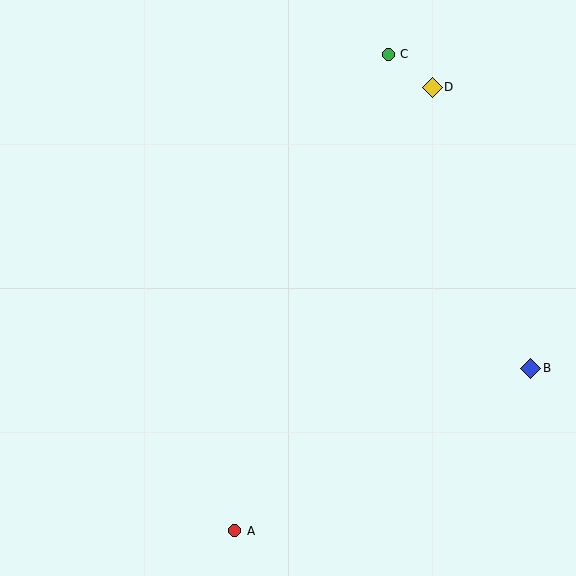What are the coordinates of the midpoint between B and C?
The midpoint between B and C is at (460, 211).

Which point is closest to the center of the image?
Point D at (432, 87) is closest to the center.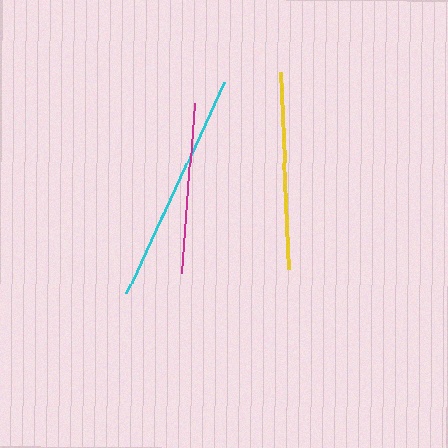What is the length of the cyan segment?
The cyan segment is approximately 232 pixels long.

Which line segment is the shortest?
The magenta line is the shortest at approximately 170 pixels.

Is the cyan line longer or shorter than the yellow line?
The cyan line is longer than the yellow line.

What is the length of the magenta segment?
The magenta segment is approximately 170 pixels long.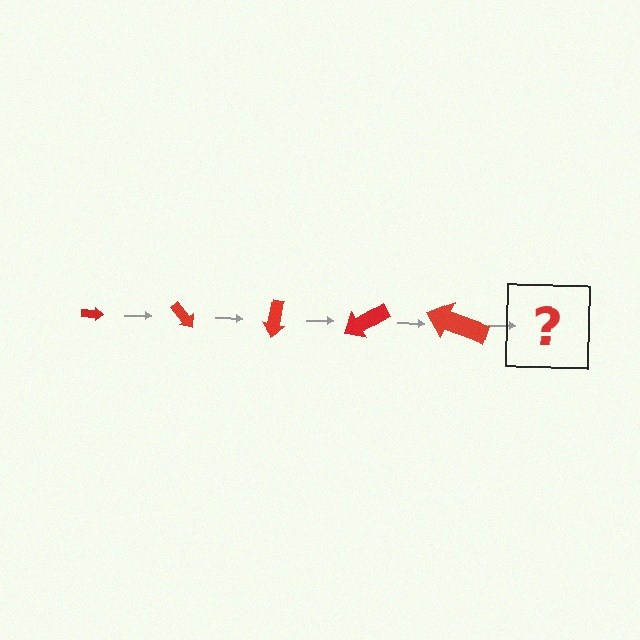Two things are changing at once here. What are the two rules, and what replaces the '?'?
The two rules are that the arrow grows larger each step and it rotates 50 degrees each step. The '?' should be an arrow, larger than the previous one and rotated 250 degrees from the start.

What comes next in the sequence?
The next element should be an arrow, larger than the previous one and rotated 250 degrees from the start.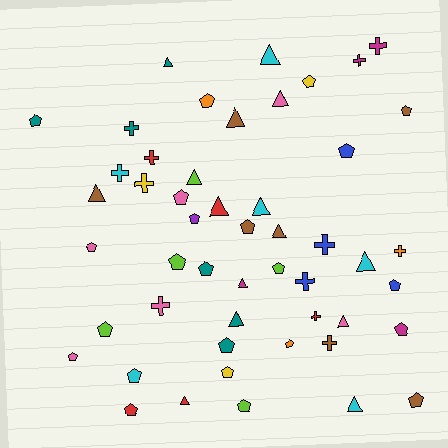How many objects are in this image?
There are 50 objects.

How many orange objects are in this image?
There are 3 orange objects.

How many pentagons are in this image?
There are 23 pentagons.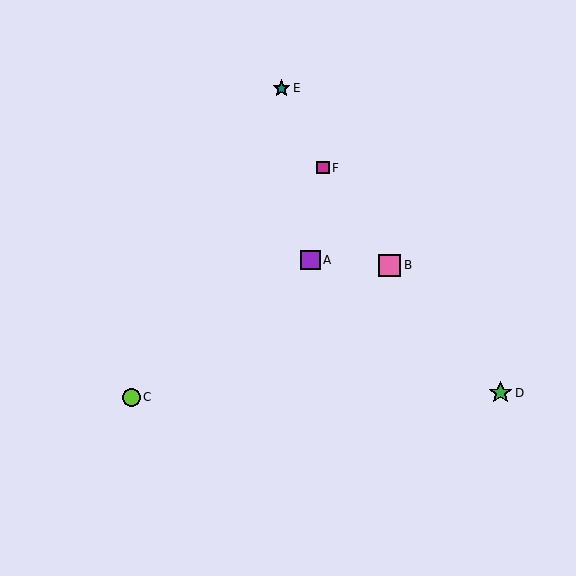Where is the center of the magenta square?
The center of the magenta square is at (323, 168).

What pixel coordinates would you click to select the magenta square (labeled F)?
Click at (323, 168) to select the magenta square F.